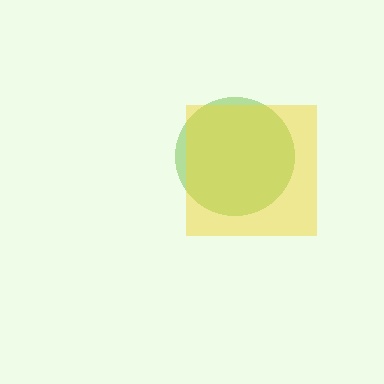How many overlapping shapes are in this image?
There are 2 overlapping shapes in the image.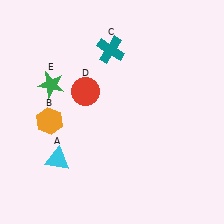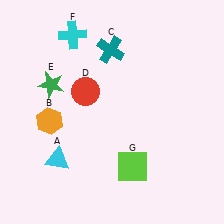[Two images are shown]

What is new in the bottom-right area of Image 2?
A lime square (G) was added in the bottom-right area of Image 2.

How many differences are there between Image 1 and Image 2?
There are 2 differences between the two images.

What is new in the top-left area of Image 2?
A cyan cross (F) was added in the top-left area of Image 2.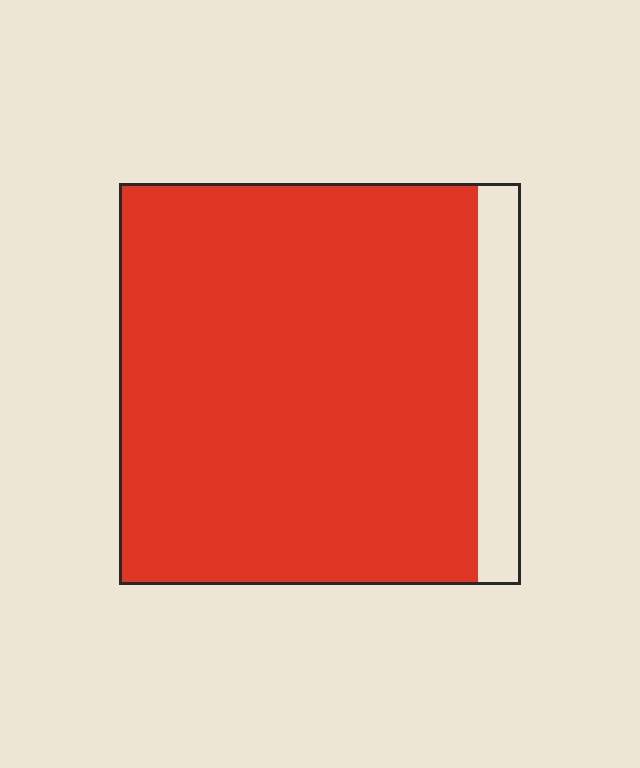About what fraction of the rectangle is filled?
About nine tenths (9/10).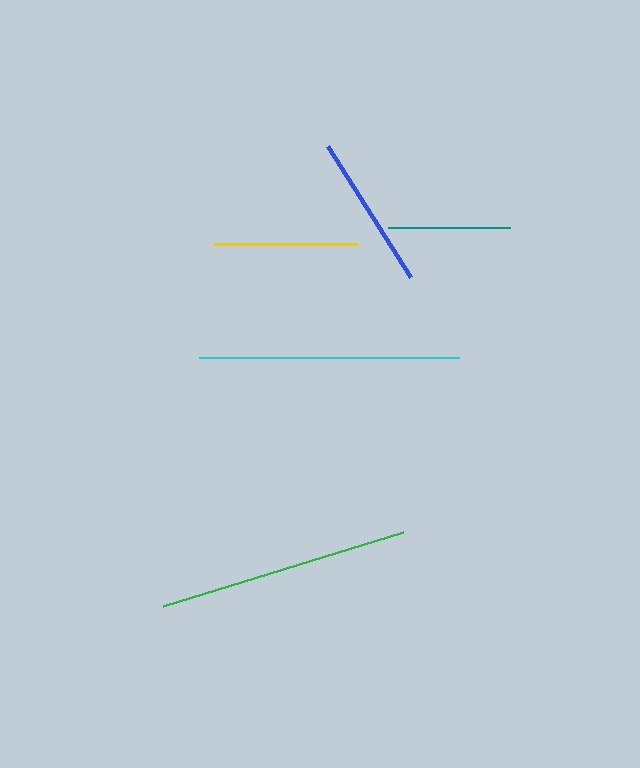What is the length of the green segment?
The green segment is approximately 251 pixels long.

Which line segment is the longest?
The cyan line is the longest at approximately 261 pixels.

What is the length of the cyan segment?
The cyan segment is approximately 261 pixels long.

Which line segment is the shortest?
The teal line is the shortest at approximately 122 pixels.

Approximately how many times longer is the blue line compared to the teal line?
The blue line is approximately 1.3 times the length of the teal line.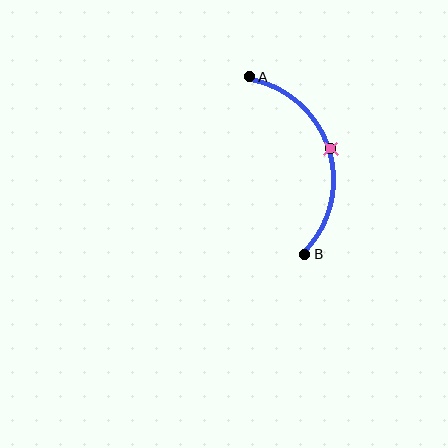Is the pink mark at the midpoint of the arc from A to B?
Yes. The pink mark lies on the arc at equal arc-length from both A and B — it is the arc midpoint.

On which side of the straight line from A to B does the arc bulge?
The arc bulges to the right of the straight line connecting A and B.